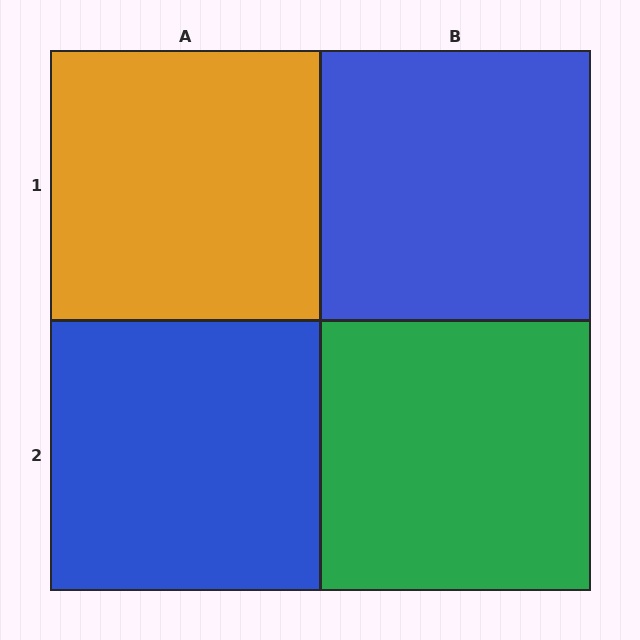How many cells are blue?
2 cells are blue.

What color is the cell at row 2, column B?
Green.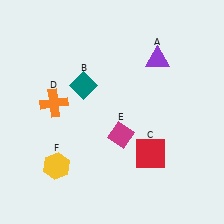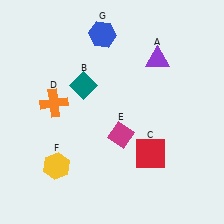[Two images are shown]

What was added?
A blue hexagon (G) was added in Image 2.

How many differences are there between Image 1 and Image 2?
There is 1 difference between the two images.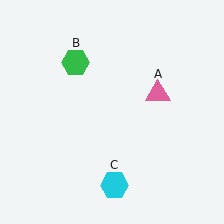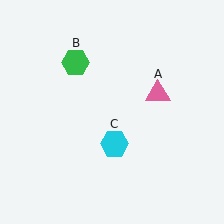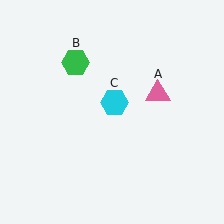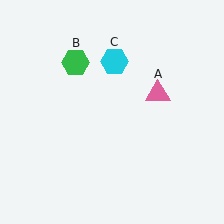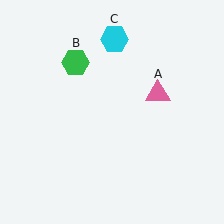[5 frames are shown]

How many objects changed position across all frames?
1 object changed position: cyan hexagon (object C).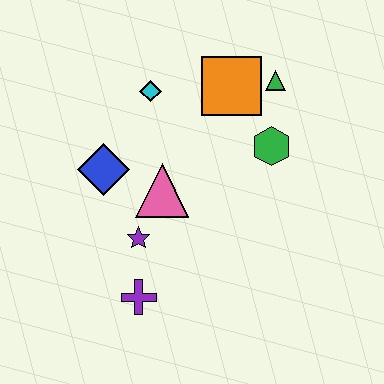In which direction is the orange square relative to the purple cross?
The orange square is above the purple cross.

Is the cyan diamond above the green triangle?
No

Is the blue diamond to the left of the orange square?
Yes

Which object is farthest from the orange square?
The purple cross is farthest from the orange square.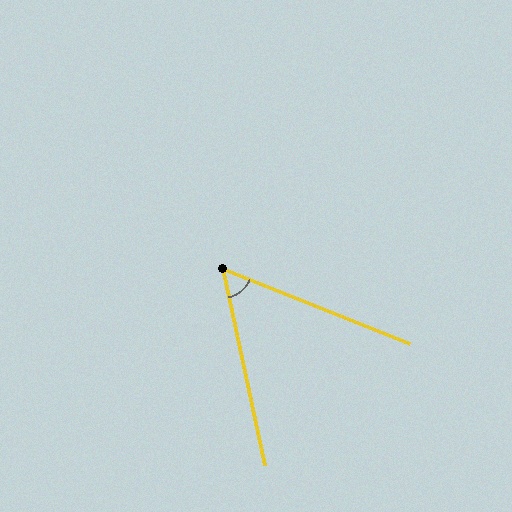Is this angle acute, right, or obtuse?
It is acute.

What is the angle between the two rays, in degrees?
Approximately 56 degrees.